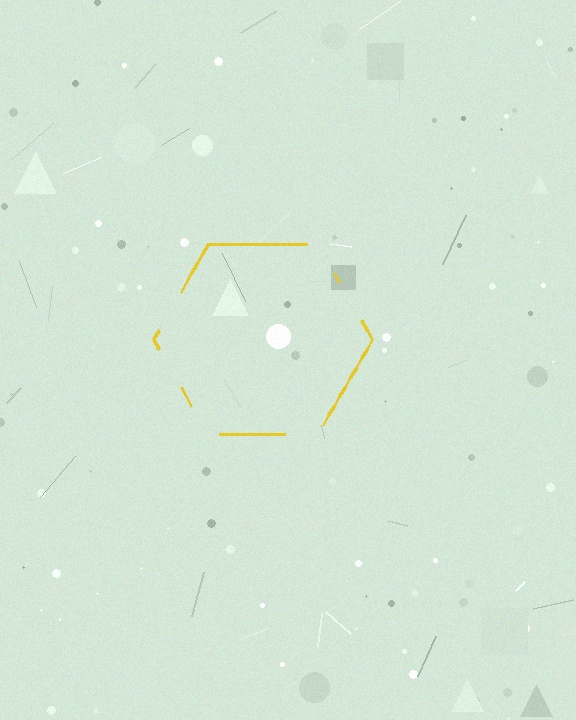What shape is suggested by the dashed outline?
The dashed outline suggests a hexagon.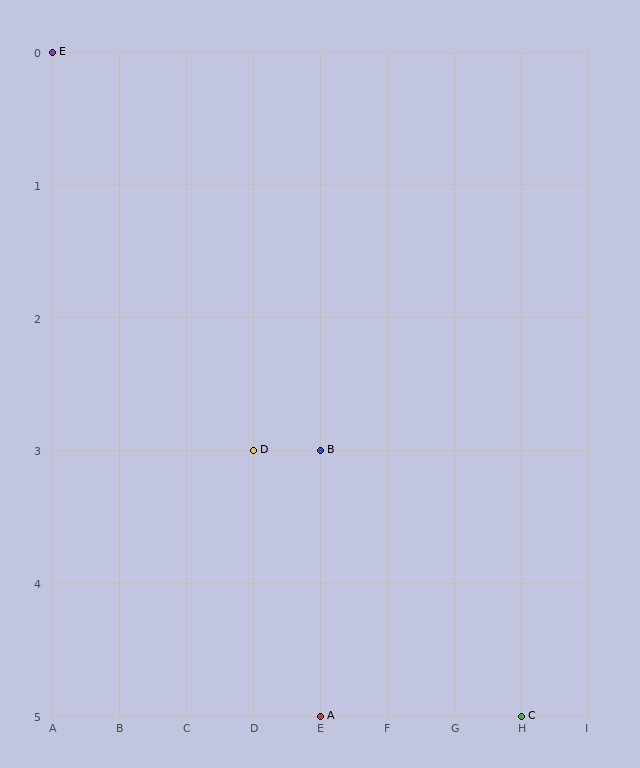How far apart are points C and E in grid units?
Points C and E are 7 columns and 5 rows apart (about 8.6 grid units diagonally).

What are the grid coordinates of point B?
Point B is at grid coordinates (E, 3).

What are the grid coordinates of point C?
Point C is at grid coordinates (H, 5).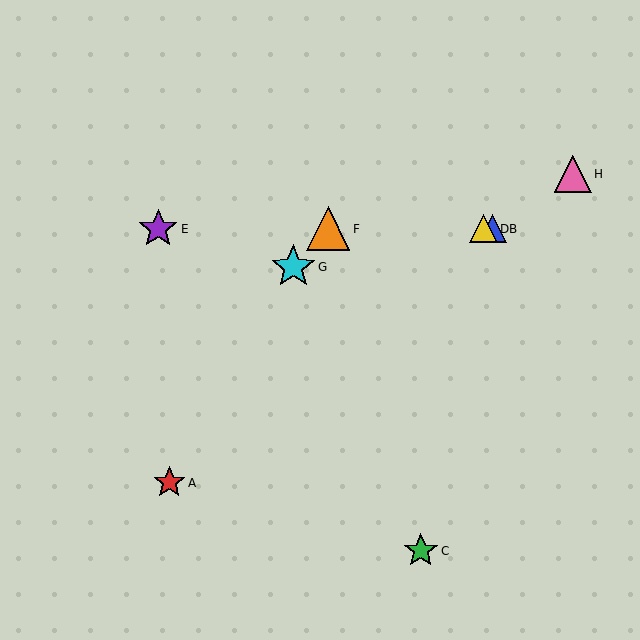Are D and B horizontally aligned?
Yes, both are at y≈229.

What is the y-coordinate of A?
Object A is at y≈483.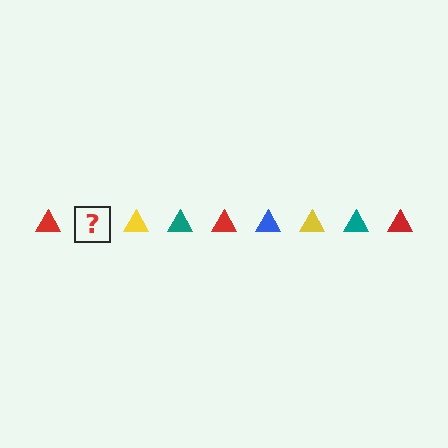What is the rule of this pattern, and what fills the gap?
The rule is that the pattern cycles through red, blue, yellow, teal triangles. The gap should be filled with a blue triangle.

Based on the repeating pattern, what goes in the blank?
The blank should be a blue triangle.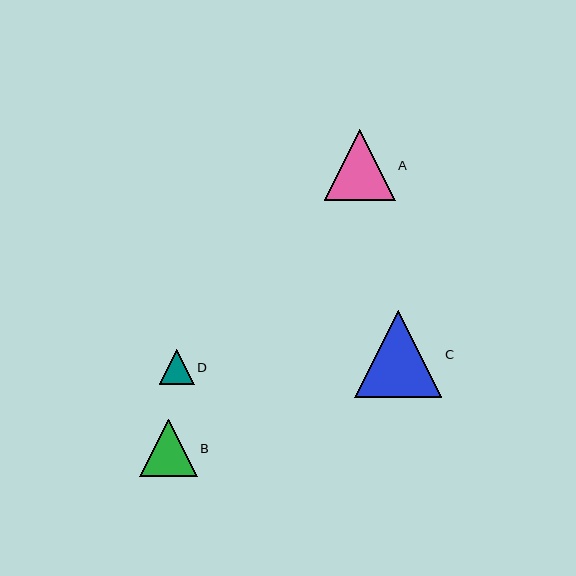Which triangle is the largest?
Triangle C is the largest with a size of approximately 87 pixels.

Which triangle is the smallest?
Triangle D is the smallest with a size of approximately 35 pixels.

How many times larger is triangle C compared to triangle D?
Triangle C is approximately 2.5 times the size of triangle D.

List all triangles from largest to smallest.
From largest to smallest: C, A, B, D.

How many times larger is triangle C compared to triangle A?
Triangle C is approximately 1.2 times the size of triangle A.